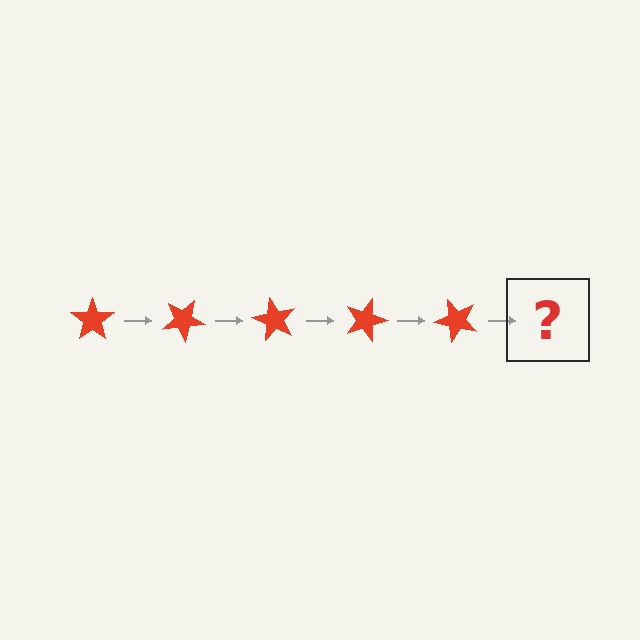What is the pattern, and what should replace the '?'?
The pattern is that the star rotates 30 degrees each step. The '?' should be a red star rotated 150 degrees.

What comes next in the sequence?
The next element should be a red star rotated 150 degrees.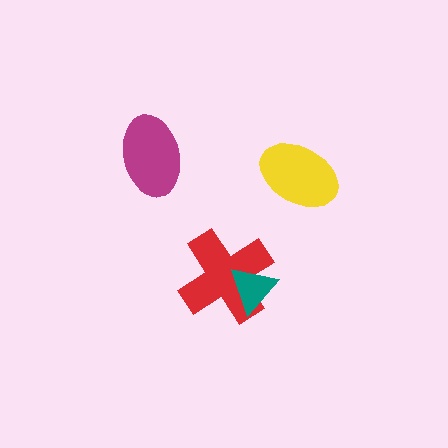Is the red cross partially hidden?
Yes, it is partially covered by another shape.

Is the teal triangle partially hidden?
No, no other shape covers it.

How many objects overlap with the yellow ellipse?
0 objects overlap with the yellow ellipse.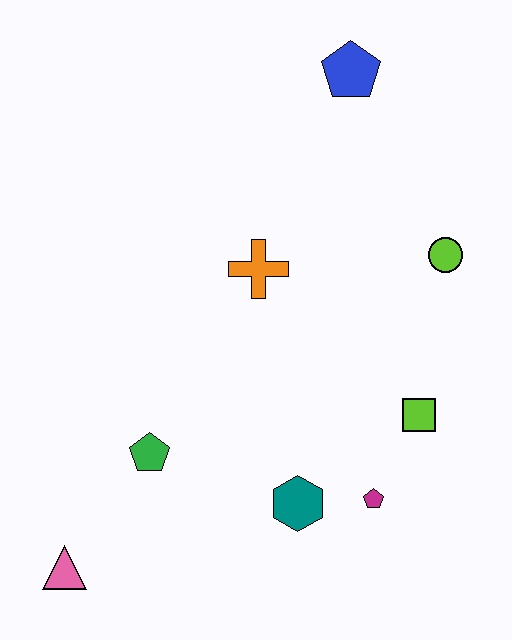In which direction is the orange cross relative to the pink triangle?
The orange cross is above the pink triangle.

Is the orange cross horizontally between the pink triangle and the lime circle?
Yes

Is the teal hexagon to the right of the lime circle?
No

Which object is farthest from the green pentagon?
The blue pentagon is farthest from the green pentagon.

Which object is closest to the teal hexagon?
The magenta pentagon is closest to the teal hexagon.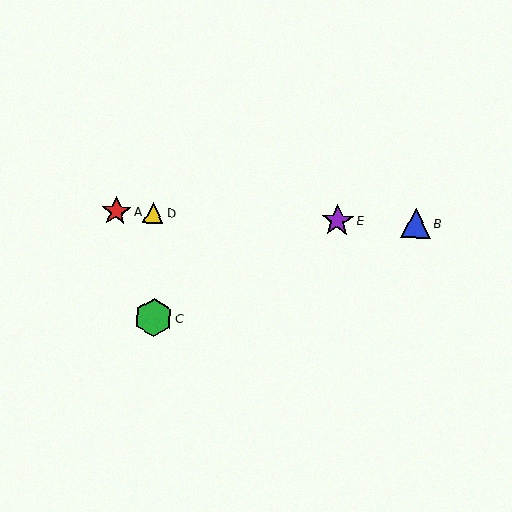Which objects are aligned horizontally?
Objects A, B, D, E are aligned horizontally.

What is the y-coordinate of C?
Object C is at y≈318.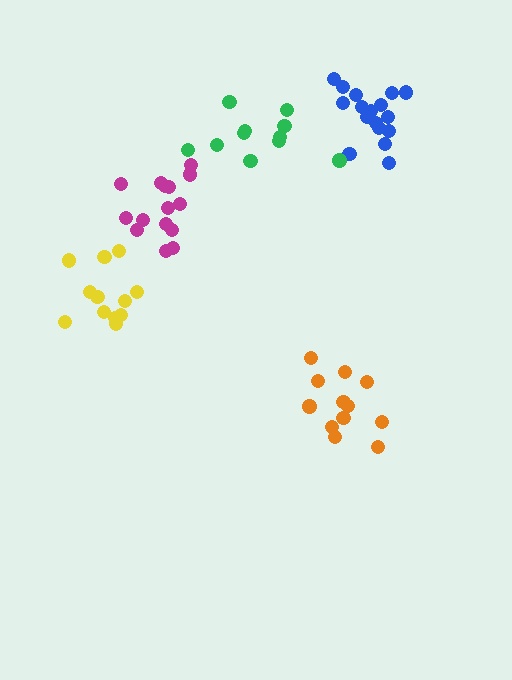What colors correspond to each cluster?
The clusters are colored: yellow, magenta, blue, orange, green.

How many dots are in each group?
Group 1: 12 dots, Group 2: 15 dots, Group 3: 17 dots, Group 4: 12 dots, Group 5: 11 dots (67 total).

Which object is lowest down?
The orange cluster is bottommost.